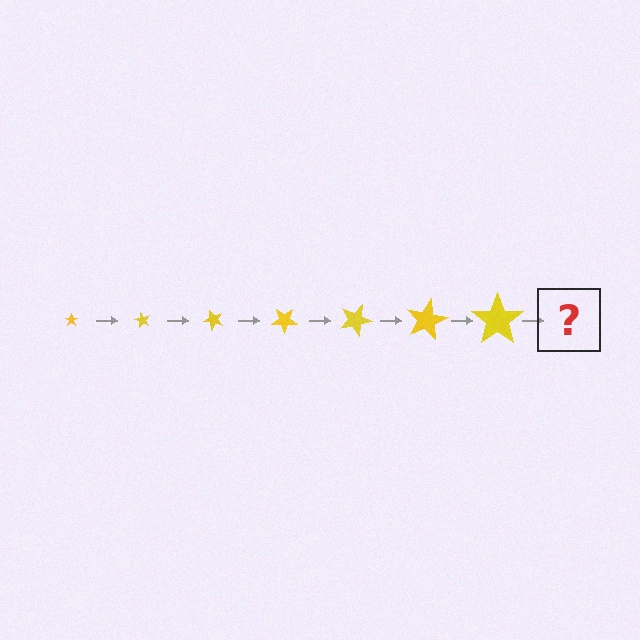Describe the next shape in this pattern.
It should be a star, larger than the previous one and rotated 420 degrees from the start.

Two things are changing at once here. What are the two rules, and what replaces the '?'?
The two rules are that the star grows larger each step and it rotates 60 degrees each step. The '?' should be a star, larger than the previous one and rotated 420 degrees from the start.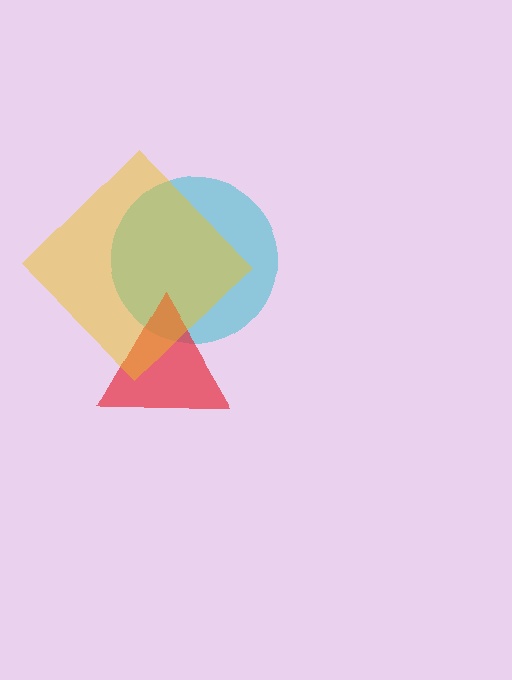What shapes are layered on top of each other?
The layered shapes are: a cyan circle, a red triangle, a yellow diamond.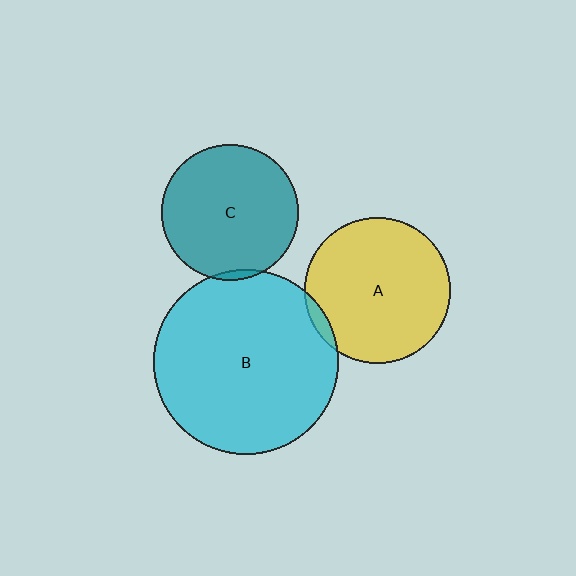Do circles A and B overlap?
Yes.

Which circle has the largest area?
Circle B (cyan).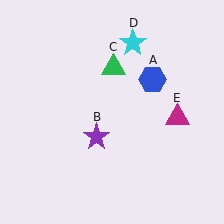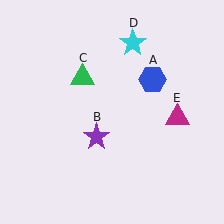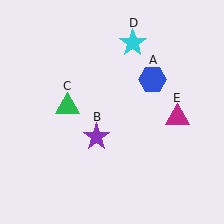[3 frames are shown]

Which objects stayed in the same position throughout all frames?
Blue hexagon (object A) and purple star (object B) and cyan star (object D) and magenta triangle (object E) remained stationary.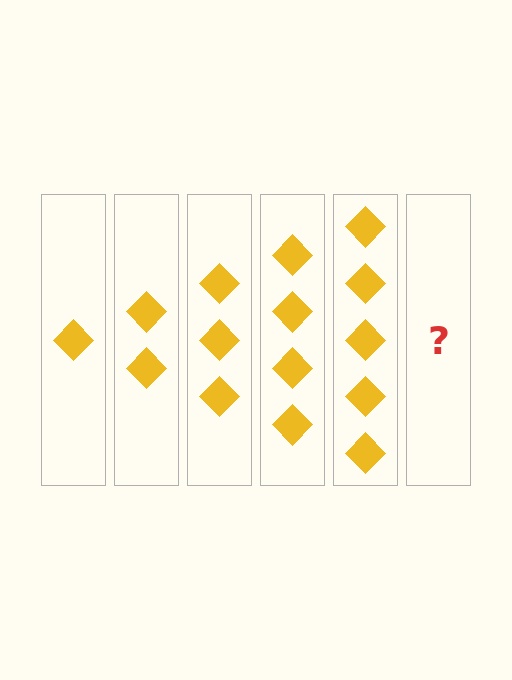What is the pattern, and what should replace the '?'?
The pattern is that each step adds one more diamond. The '?' should be 6 diamonds.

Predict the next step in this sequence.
The next step is 6 diamonds.